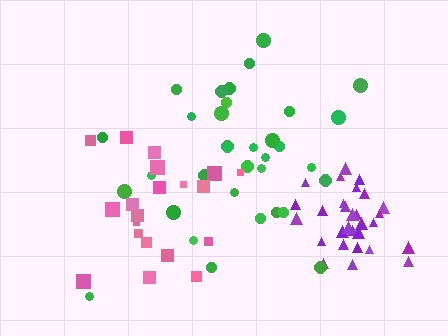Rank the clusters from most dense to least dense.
purple, green, pink.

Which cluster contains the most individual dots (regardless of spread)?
Green (34).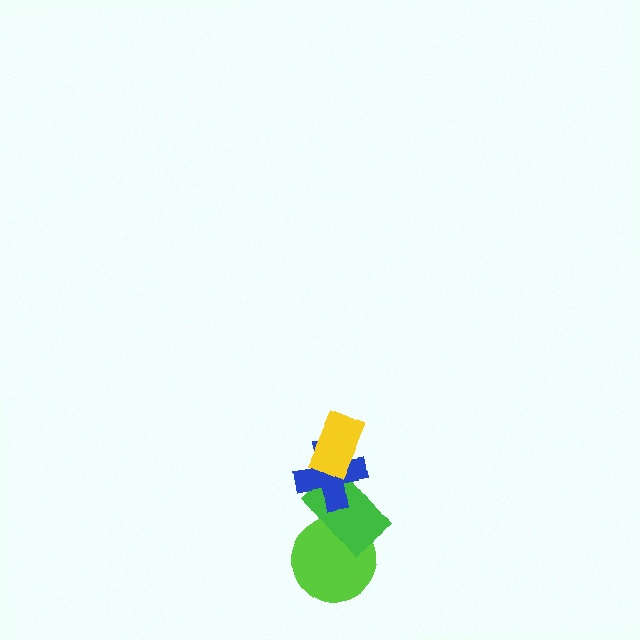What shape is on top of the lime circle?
The green rectangle is on top of the lime circle.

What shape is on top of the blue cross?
The yellow rectangle is on top of the blue cross.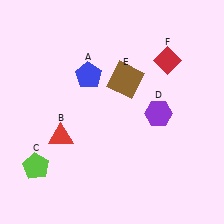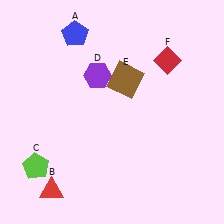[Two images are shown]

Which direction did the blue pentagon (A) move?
The blue pentagon (A) moved up.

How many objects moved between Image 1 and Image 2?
3 objects moved between the two images.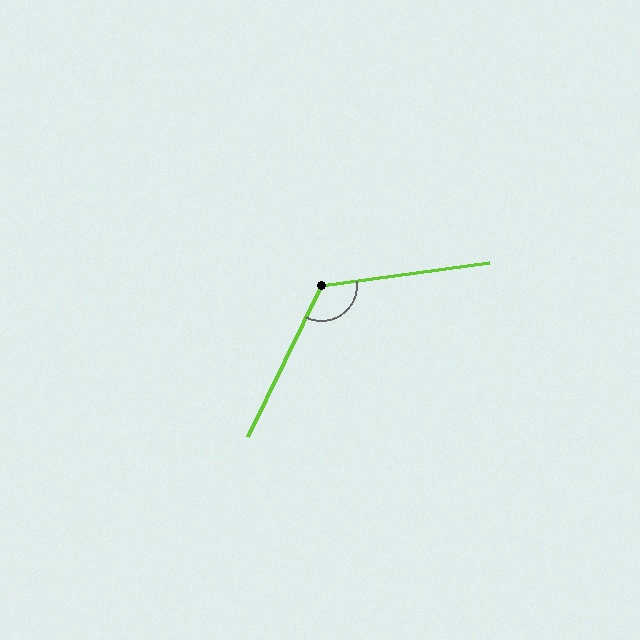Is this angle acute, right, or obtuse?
It is obtuse.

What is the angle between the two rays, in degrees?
Approximately 124 degrees.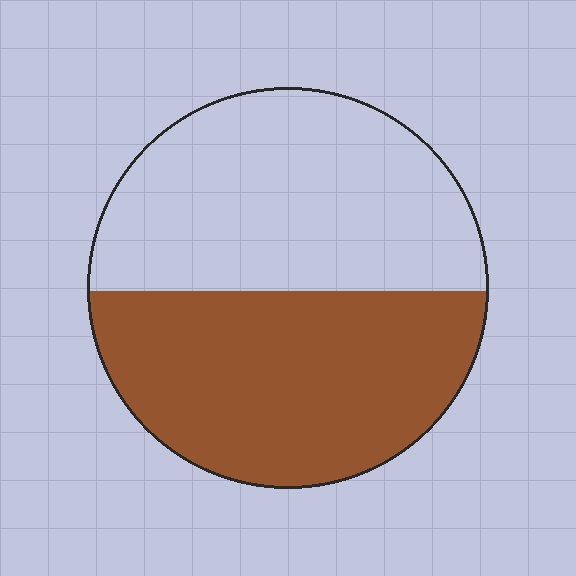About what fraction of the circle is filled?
About one half (1/2).